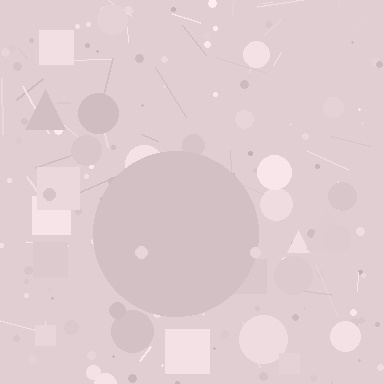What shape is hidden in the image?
A circle is hidden in the image.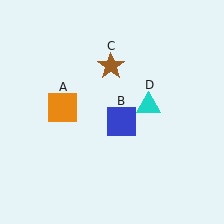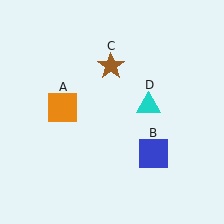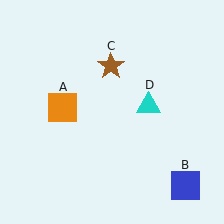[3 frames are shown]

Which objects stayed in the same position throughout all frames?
Orange square (object A) and brown star (object C) and cyan triangle (object D) remained stationary.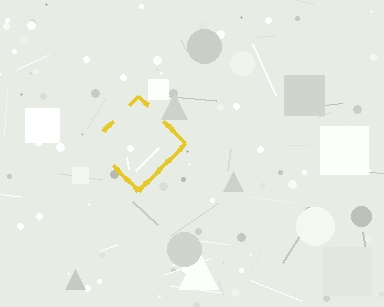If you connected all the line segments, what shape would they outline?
They would outline a diamond.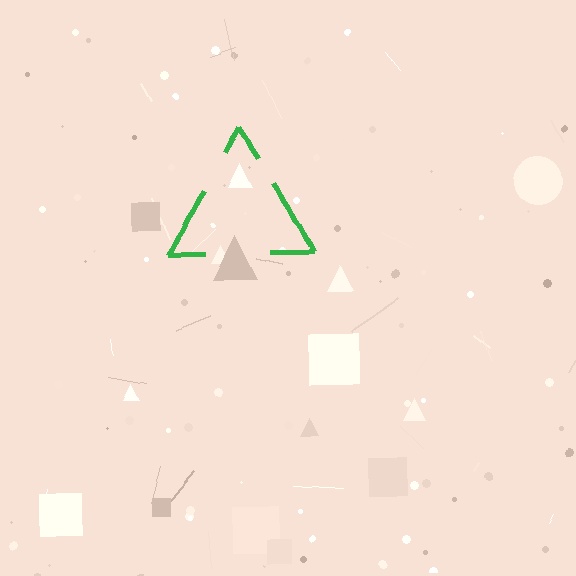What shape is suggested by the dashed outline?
The dashed outline suggests a triangle.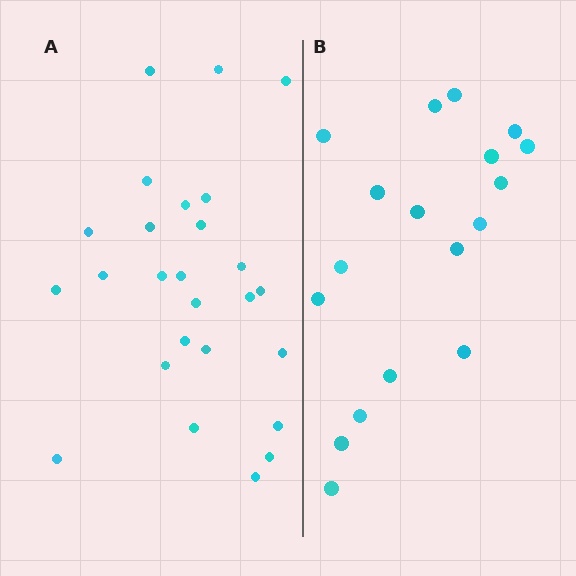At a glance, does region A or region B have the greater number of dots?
Region A (the left region) has more dots.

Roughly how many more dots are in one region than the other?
Region A has roughly 8 or so more dots than region B.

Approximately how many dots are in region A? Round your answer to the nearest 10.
About 30 dots. (The exact count is 26, which rounds to 30.)